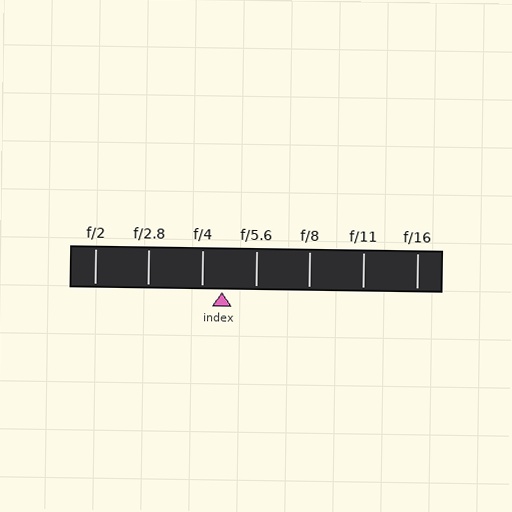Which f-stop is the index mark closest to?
The index mark is closest to f/4.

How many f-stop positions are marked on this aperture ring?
There are 7 f-stop positions marked.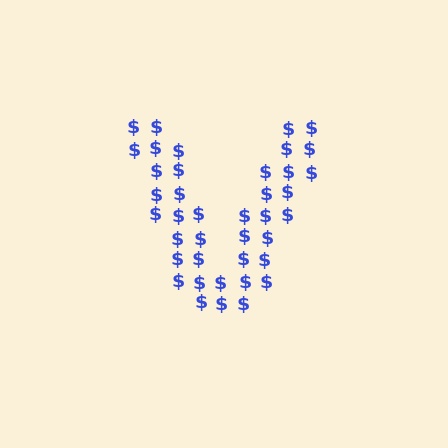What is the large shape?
The large shape is the letter V.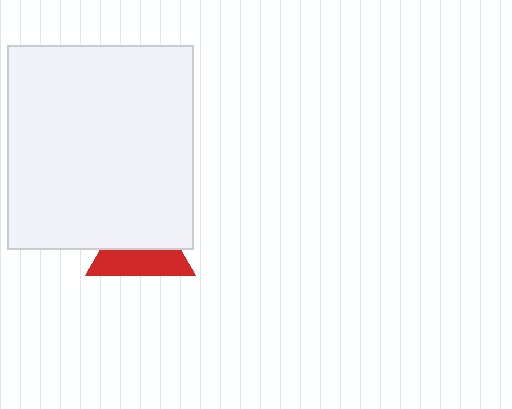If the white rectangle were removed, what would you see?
You would see the complete red triangle.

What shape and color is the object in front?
The object in front is a white rectangle.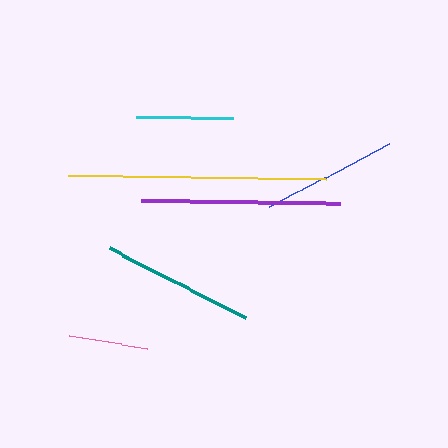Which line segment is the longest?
The yellow line is the longest at approximately 257 pixels.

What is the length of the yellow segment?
The yellow segment is approximately 257 pixels long.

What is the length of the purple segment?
The purple segment is approximately 199 pixels long.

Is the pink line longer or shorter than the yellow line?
The yellow line is longer than the pink line.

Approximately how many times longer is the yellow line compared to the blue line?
The yellow line is approximately 1.9 times the length of the blue line.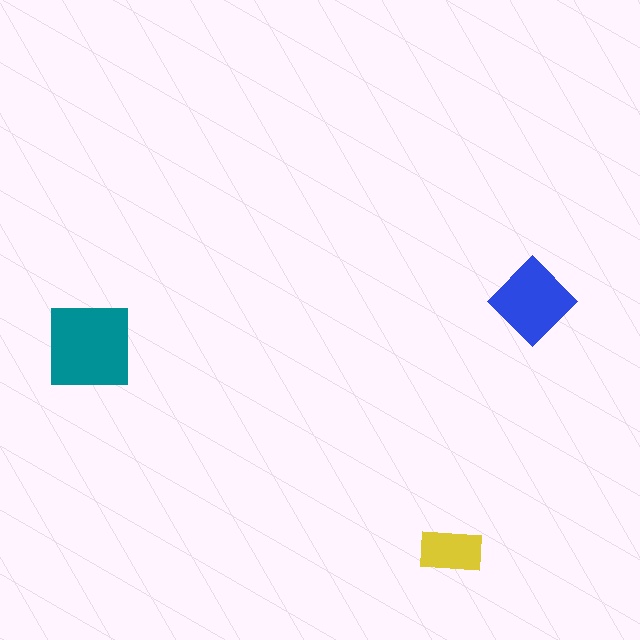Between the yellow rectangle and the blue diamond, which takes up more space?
The blue diamond.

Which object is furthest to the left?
The teal square is leftmost.